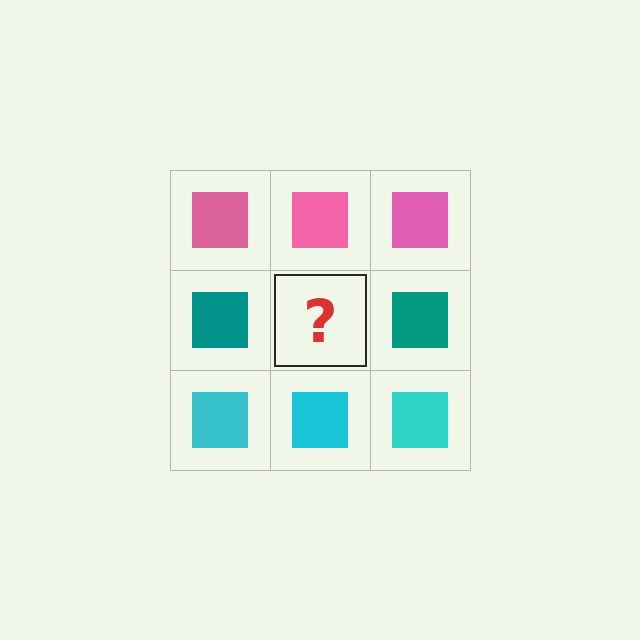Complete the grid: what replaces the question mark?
The question mark should be replaced with a teal square.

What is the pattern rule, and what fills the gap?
The rule is that each row has a consistent color. The gap should be filled with a teal square.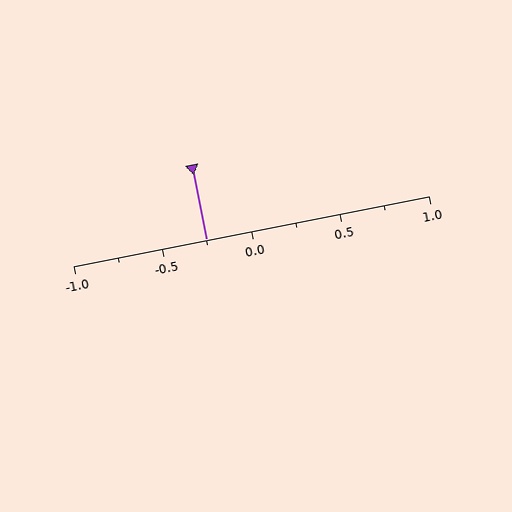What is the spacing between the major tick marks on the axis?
The major ticks are spaced 0.5 apart.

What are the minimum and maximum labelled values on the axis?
The axis runs from -1.0 to 1.0.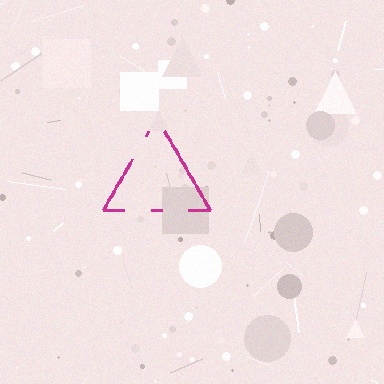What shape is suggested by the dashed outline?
The dashed outline suggests a triangle.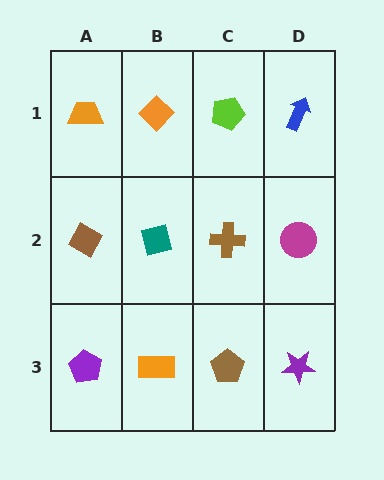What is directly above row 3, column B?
A teal square.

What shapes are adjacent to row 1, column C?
A brown cross (row 2, column C), an orange diamond (row 1, column B), a blue arrow (row 1, column D).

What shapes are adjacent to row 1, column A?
A brown diamond (row 2, column A), an orange diamond (row 1, column B).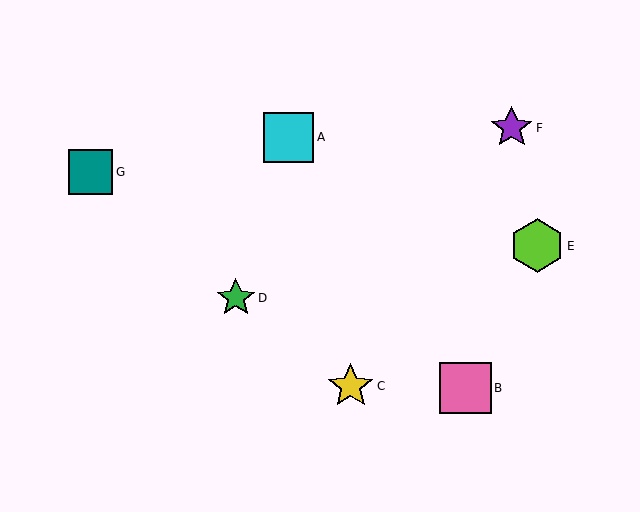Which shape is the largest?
The lime hexagon (labeled E) is the largest.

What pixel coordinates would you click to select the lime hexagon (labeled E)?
Click at (537, 246) to select the lime hexagon E.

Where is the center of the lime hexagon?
The center of the lime hexagon is at (537, 246).